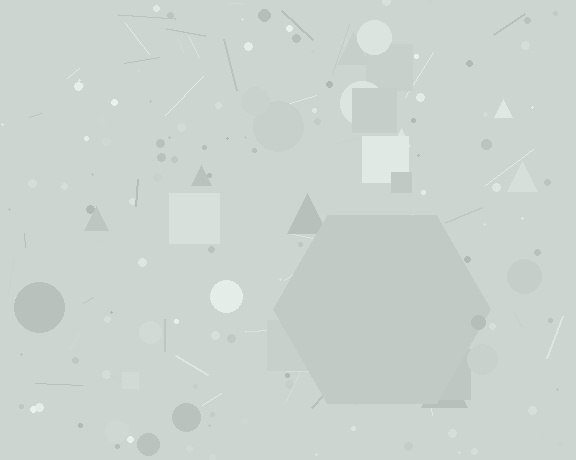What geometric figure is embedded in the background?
A hexagon is embedded in the background.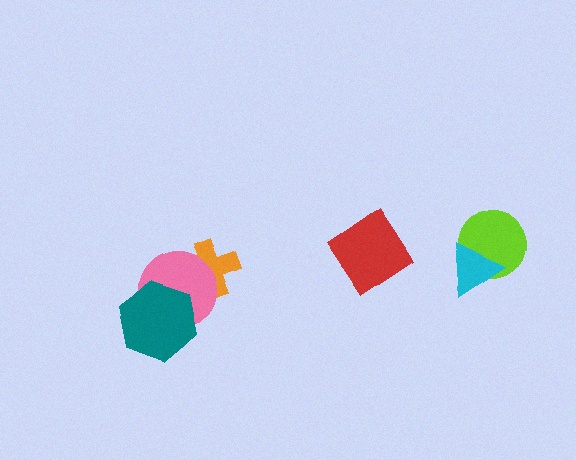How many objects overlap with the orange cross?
1 object overlaps with the orange cross.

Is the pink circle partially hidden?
Yes, it is partially covered by another shape.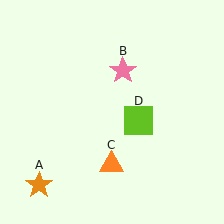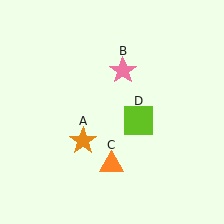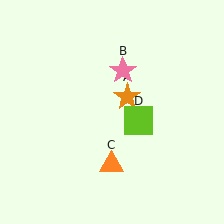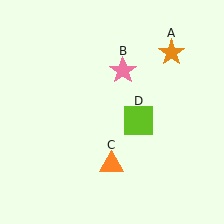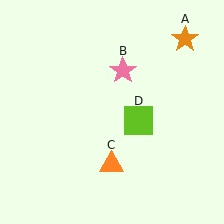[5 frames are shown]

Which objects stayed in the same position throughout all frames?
Pink star (object B) and orange triangle (object C) and lime square (object D) remained stationary.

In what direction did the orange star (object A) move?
The orange star (object A) moved up and to the right.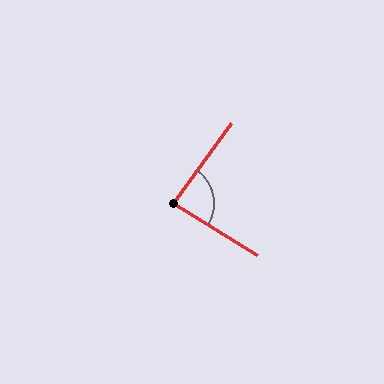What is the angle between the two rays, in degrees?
Approximately 86 degrees.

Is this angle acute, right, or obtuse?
It is approximately a right angle.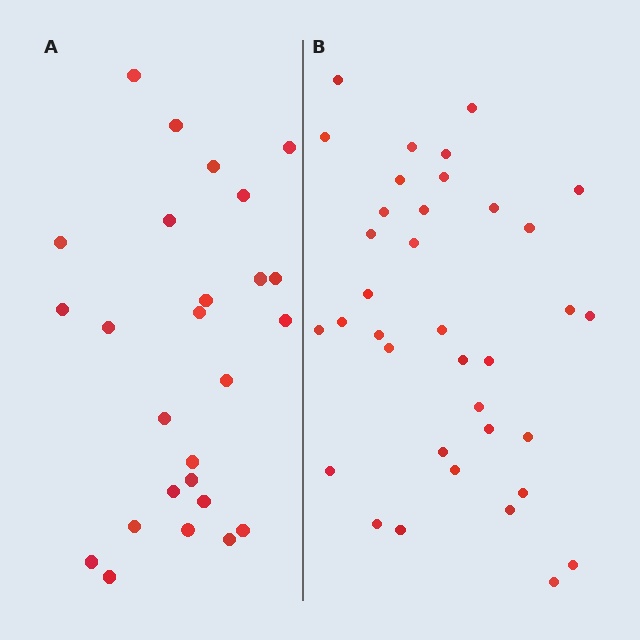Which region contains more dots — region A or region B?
Region B (the right region) has more dots.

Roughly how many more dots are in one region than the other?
Region B has roughly 10 or so more dots than region A.